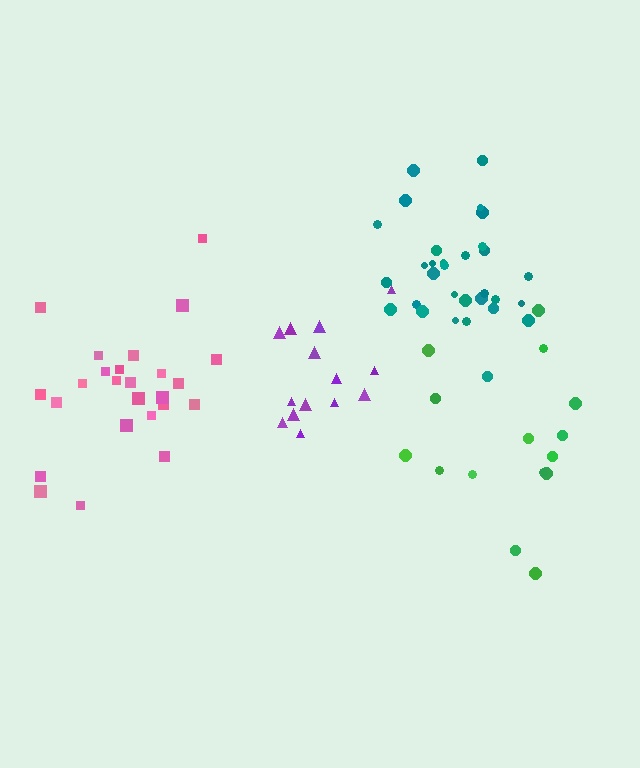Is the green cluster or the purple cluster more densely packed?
Purple.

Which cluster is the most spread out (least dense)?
Green.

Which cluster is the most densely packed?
Teal.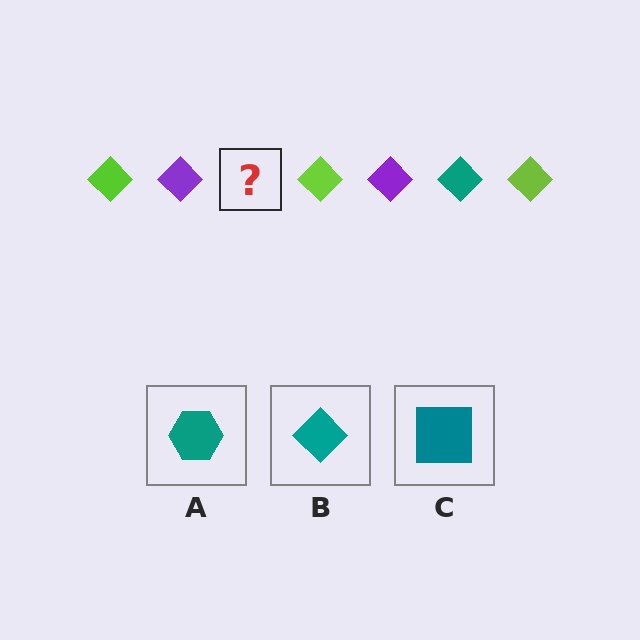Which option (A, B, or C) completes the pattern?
B.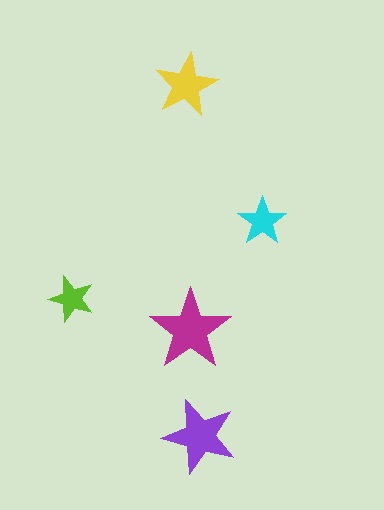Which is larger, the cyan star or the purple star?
The purple one.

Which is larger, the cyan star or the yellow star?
The yellow one.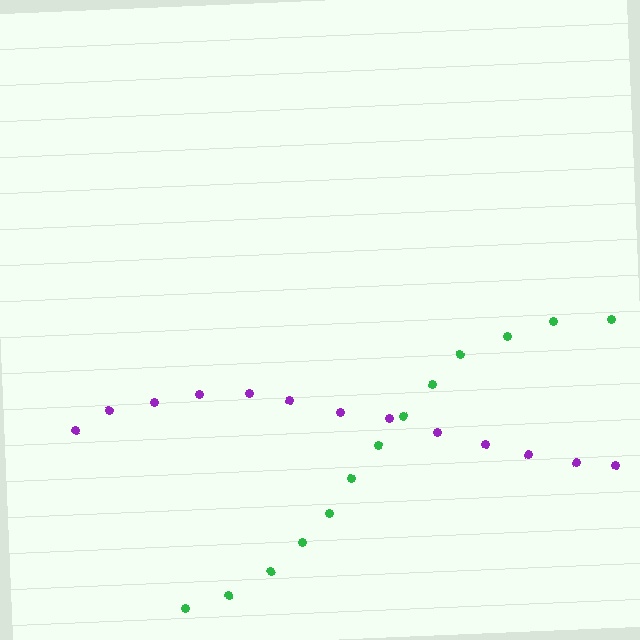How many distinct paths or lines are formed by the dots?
There are 2 distinct paths.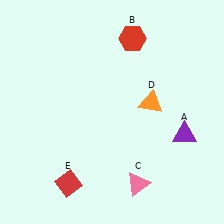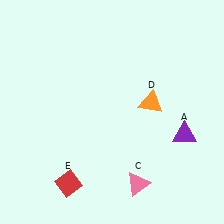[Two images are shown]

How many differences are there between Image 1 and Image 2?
There is 1 difference between the two images.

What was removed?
The red hexagon (B) was removed in Image 2.